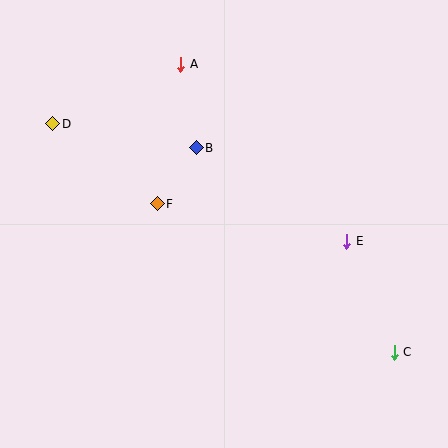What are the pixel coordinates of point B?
Point B is at (196, 148).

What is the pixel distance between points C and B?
The distance between C and B is 285 pixels.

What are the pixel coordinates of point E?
Point E is at (347, 241).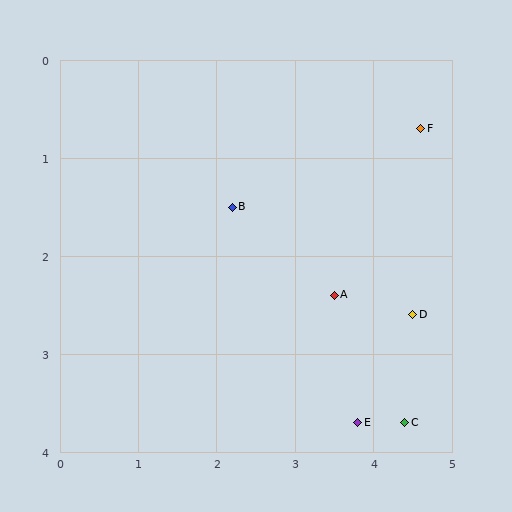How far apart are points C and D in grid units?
Points C and D are about 1.1 grid units apart.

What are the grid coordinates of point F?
Point F is at approximately (4.6, 0.7).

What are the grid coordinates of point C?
Point C is at approximately (4.4, 3.7).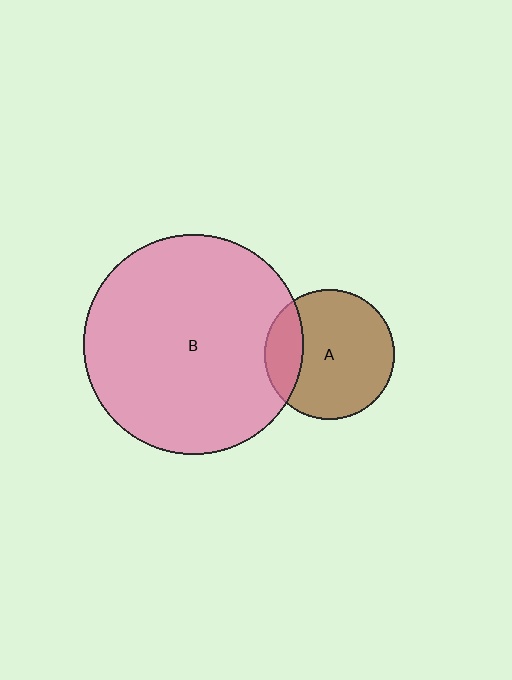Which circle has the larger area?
Circle B (pink).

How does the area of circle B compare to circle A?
Approximately 2.9 times.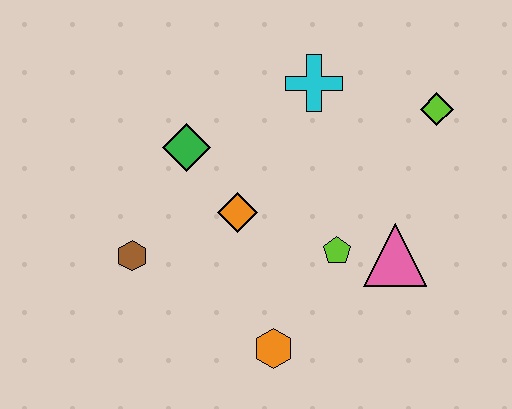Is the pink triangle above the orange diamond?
No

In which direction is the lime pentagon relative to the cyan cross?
The lime pentagon is below the cyan cross.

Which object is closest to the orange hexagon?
The lime pentagon is closest to the orange hexagon.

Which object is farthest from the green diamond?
The lime diamond is farthest from the green diamond.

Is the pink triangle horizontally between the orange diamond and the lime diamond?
Yes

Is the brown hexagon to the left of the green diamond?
Yes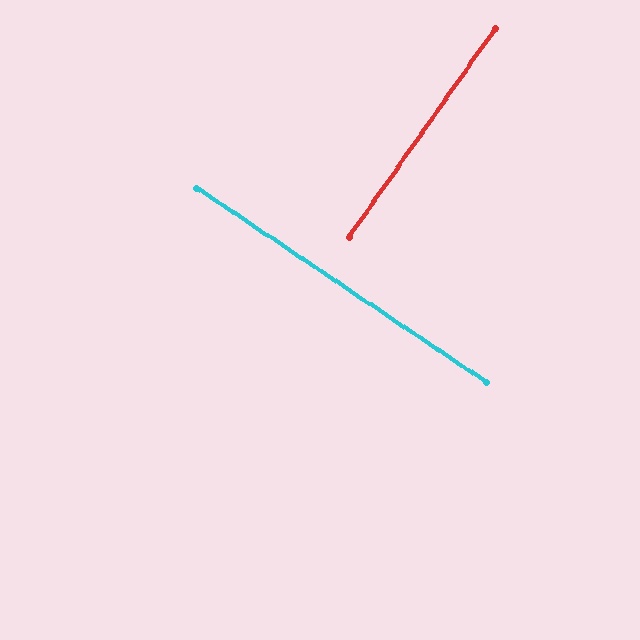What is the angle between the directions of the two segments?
Approximately 89 degrees.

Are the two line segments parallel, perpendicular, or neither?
Perpendicular — they meet at approximately 89°.